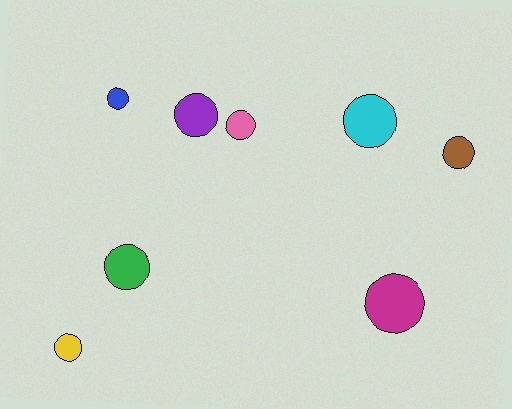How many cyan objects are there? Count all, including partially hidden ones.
There is 1 cyan object.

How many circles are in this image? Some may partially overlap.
There are 8 circles.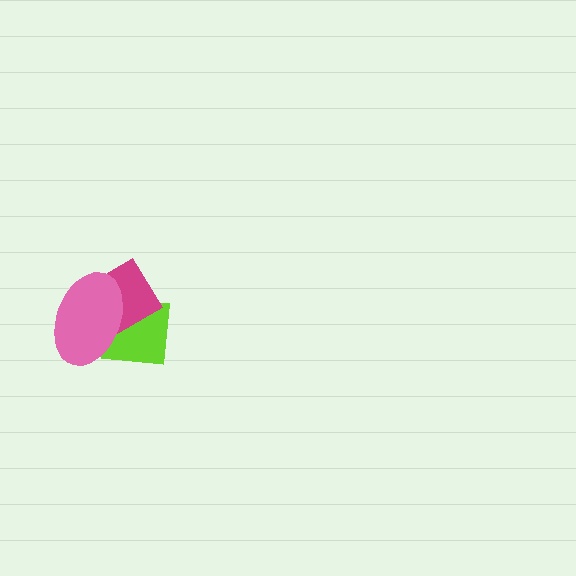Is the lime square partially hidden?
Yes, it is partially covered by another shape.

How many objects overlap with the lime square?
2 objects overlap with the lime square.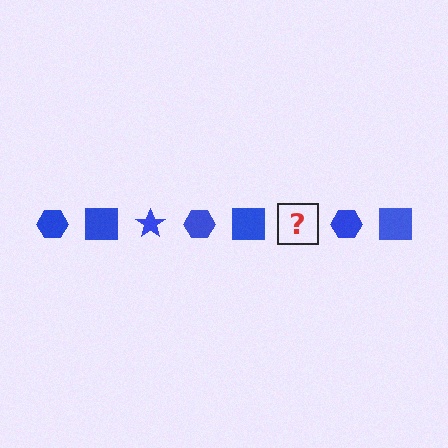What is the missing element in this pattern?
The missing element is a blue star.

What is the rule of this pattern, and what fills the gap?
The rule is that the pattern cycles through hexagon, square, star shapes in blue. The gap should be filled with a blue star.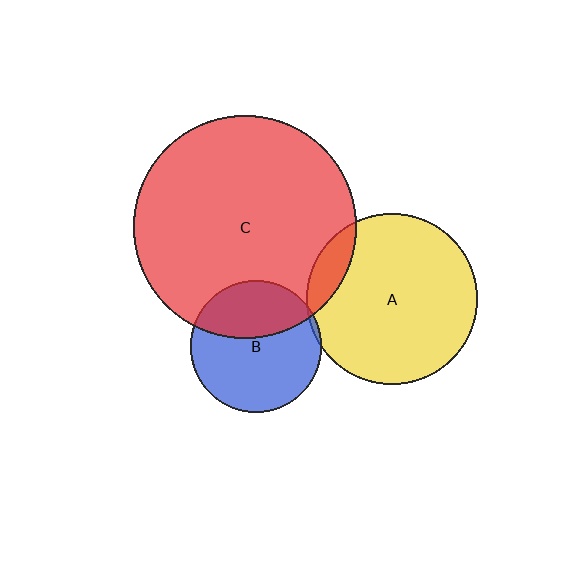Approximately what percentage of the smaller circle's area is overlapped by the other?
Approximately 35%.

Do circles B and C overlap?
Yes.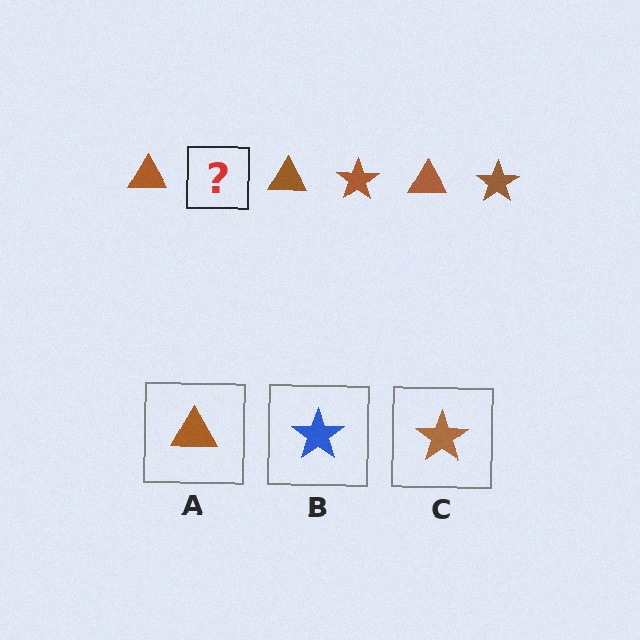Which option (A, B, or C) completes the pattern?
C.